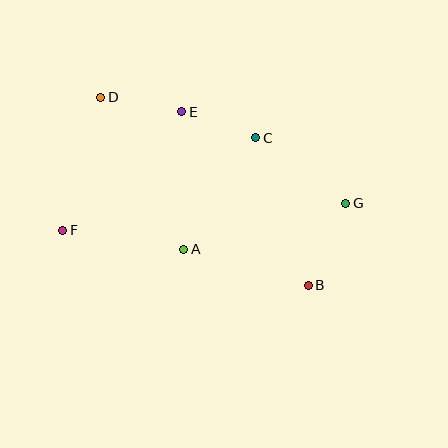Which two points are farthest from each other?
Points F and G are farthest from each other.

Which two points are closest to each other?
Points C and E are closest to each other.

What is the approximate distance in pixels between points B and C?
The distance between B and C is approximately 157 pixels.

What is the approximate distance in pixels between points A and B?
The distance between A and B is approximately 130 pixels.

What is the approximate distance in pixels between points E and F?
The distance between E and F is approximately 168 pixels.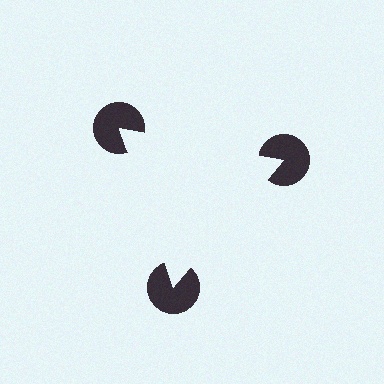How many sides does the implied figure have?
3 sides.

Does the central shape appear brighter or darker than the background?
It typically appears slightly brighter than the background, even though no actual brightness change is drawn.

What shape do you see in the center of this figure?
An illusory triangle — its edges are inferred from the aligned wedge cuts in the pac-man discs, not physically drawn.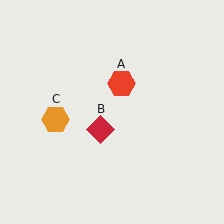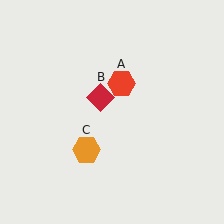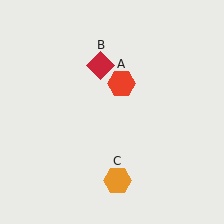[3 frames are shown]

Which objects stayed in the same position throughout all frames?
Red hexagon (object A) remained stationary.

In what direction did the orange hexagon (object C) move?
The orange hexagon (object C) moved down and to the right.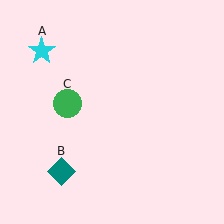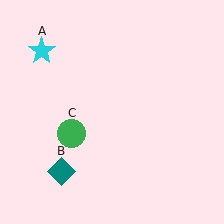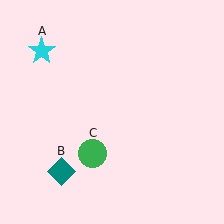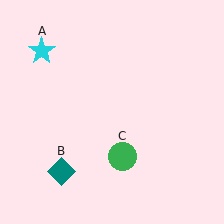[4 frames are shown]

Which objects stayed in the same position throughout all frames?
Cyan star (object A) and teal diamond (object B) remained stationary.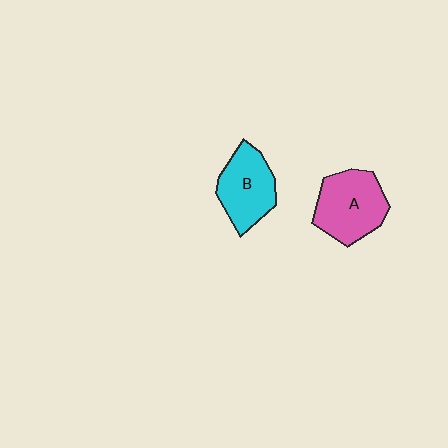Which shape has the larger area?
Shape A (pink).